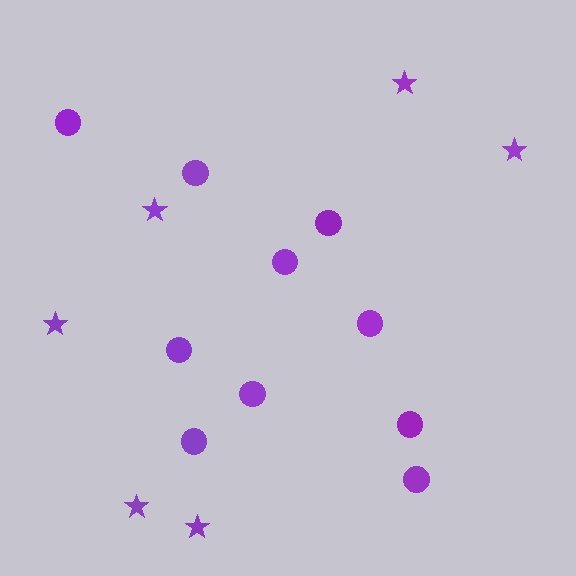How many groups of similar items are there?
There are 2 groups: one group of stars (6) and one group of circles (10).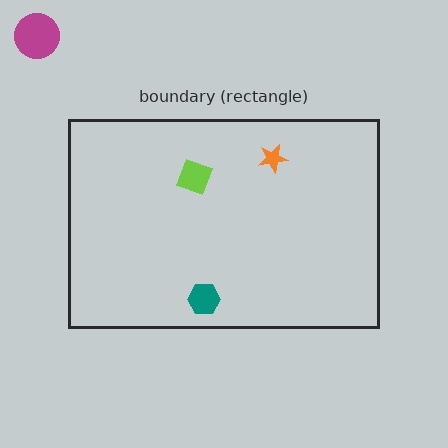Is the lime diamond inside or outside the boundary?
Inside.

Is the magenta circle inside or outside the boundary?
Outside.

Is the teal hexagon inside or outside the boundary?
Inside.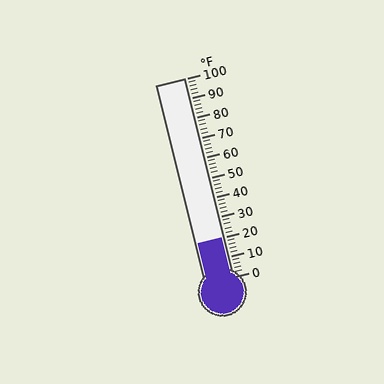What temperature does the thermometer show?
The thermometer shows approximately 20°F.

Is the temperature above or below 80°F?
The temperature is below 80°F.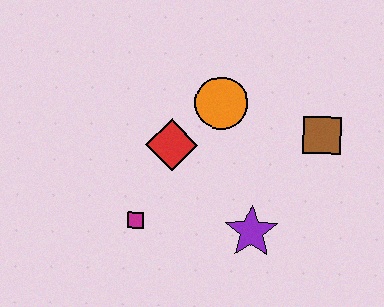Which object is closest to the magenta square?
The red diamond is closest to the magenta square.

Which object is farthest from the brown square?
The magenta square is farthest from the brown square.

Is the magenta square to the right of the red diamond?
No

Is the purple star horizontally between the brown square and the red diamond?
Yes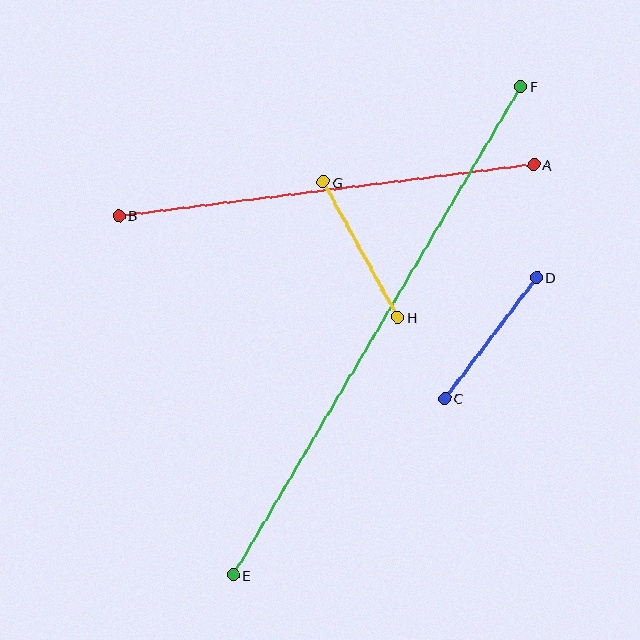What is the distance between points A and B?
The distance is approximately 418 pixels.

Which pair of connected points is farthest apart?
Points E and F are farthest apart.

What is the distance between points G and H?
The distance is approximately 155 pixels.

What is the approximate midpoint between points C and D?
The midpoint is at approximately (491, 338) pixels.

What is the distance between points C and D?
The distance is approximately 151 pixels.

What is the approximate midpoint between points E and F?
The midpoint is at approximately (377, 331) pixels.